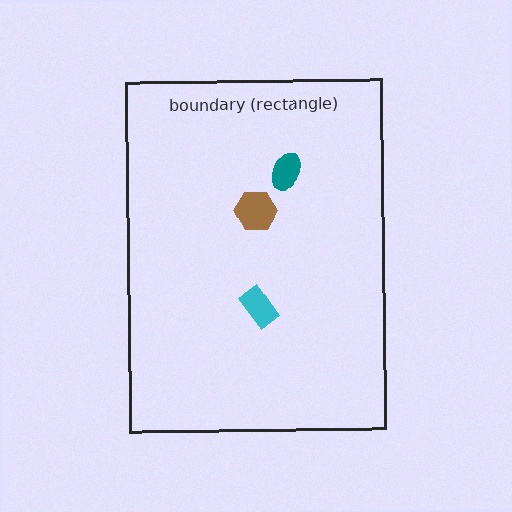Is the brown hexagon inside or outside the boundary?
Inside.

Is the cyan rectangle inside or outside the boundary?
Inside.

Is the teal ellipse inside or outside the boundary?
Inside.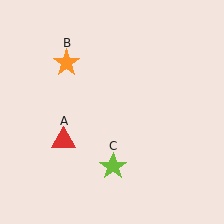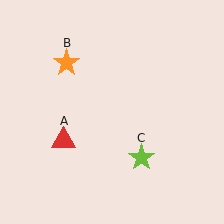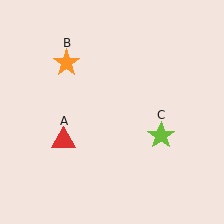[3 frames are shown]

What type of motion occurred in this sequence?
The lime star (object C) rotated counterclockwise around the center of the scene.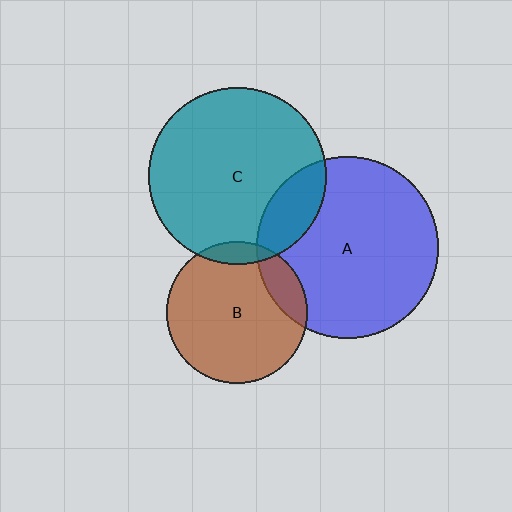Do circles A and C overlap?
Yes.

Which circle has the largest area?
Circle A (blue).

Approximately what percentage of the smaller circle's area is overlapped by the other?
Approximately 15%.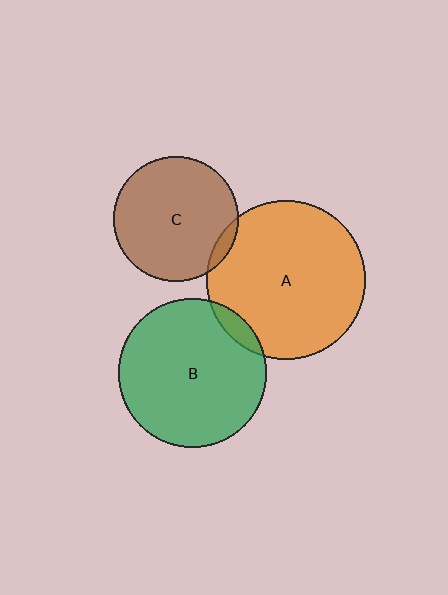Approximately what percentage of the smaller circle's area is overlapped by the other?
Approximately 5%.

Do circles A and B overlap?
Yes.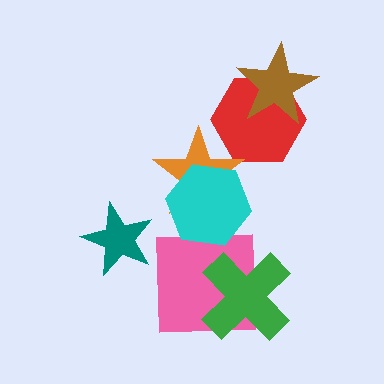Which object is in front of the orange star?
The cyan hexagon is in front of the orange star.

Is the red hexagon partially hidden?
Yes, it is partially covered by another shape.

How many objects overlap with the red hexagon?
2 objects overlap with the red hexagon.